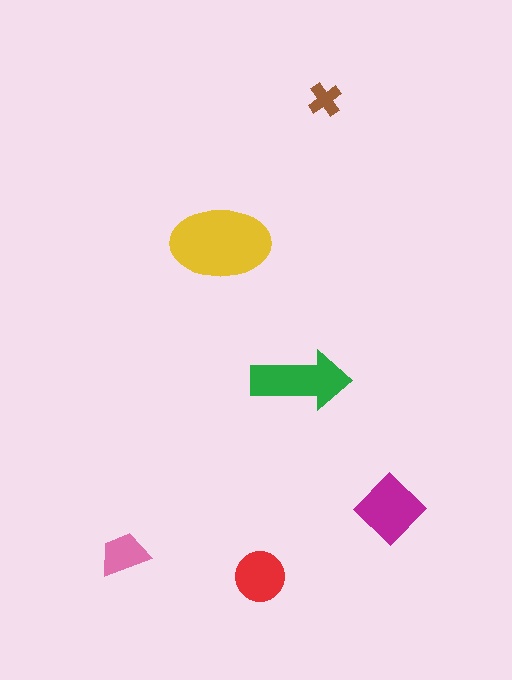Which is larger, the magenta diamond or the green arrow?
The green arrow.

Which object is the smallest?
The brown cross.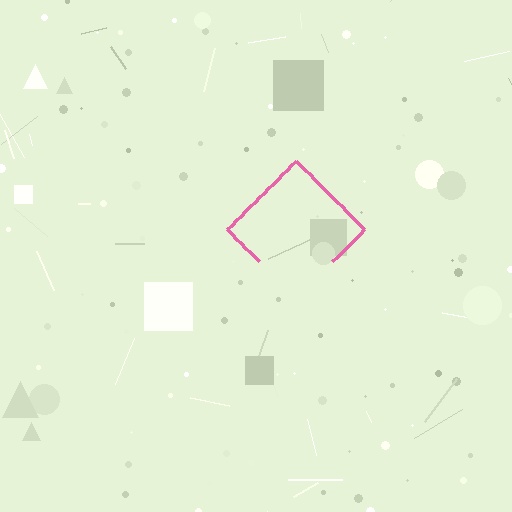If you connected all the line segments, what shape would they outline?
They would outline a diamond.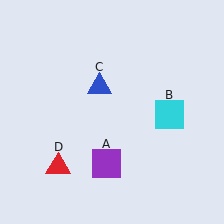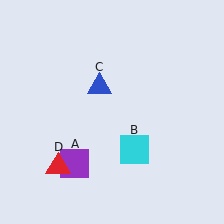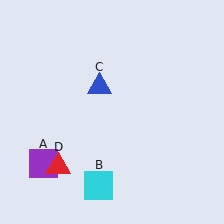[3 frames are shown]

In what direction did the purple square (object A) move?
The purple square (object A) moved left.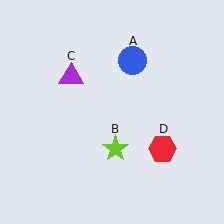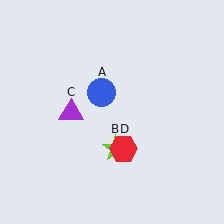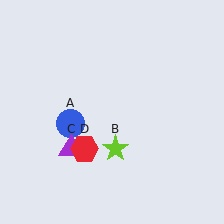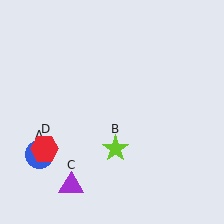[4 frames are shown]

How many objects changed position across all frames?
3 objects changed position: blue circle (object A), purple triangle (object C), red hexagon (object D).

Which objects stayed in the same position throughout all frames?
Lime star (object B) remained stationary.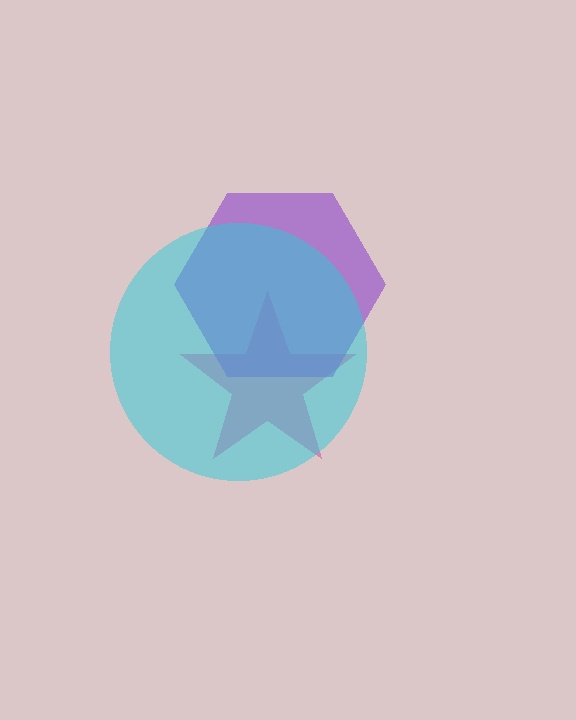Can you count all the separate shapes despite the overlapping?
Yes, there are 3 separate shapes.